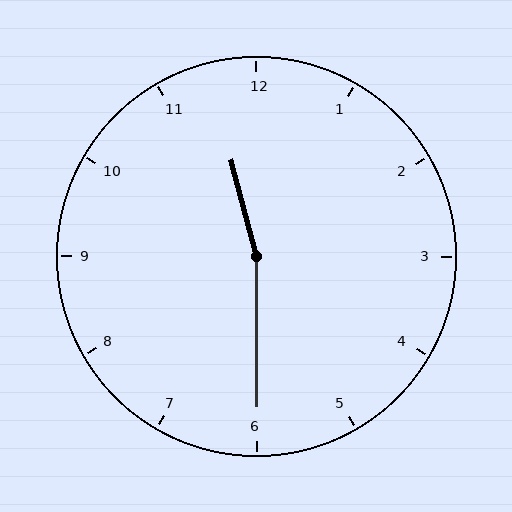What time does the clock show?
11:30.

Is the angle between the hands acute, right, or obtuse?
It is obtuse.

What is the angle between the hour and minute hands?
Approximately 165 degrees.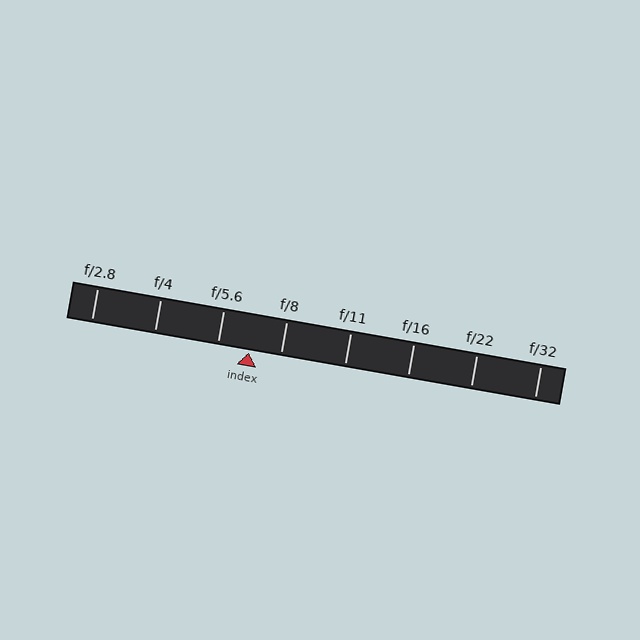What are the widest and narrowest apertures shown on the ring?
The widest aperture shown is f/2.8 and the narrowest is f/32.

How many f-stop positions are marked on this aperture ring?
There are 8 f-stop positions marked.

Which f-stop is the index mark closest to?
The index mark is closest to f/8.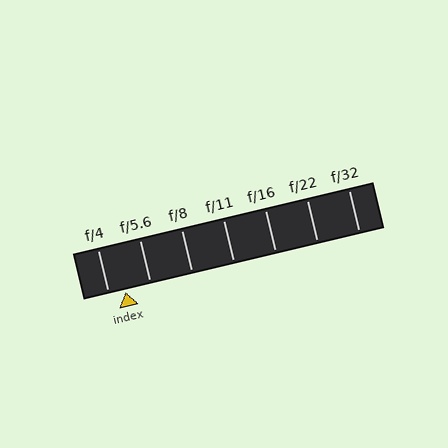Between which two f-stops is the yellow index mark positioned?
The index mark is between f/4 and f/5.6.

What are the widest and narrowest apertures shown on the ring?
The widest aperture shown is f/4 and the narrowest is f/32.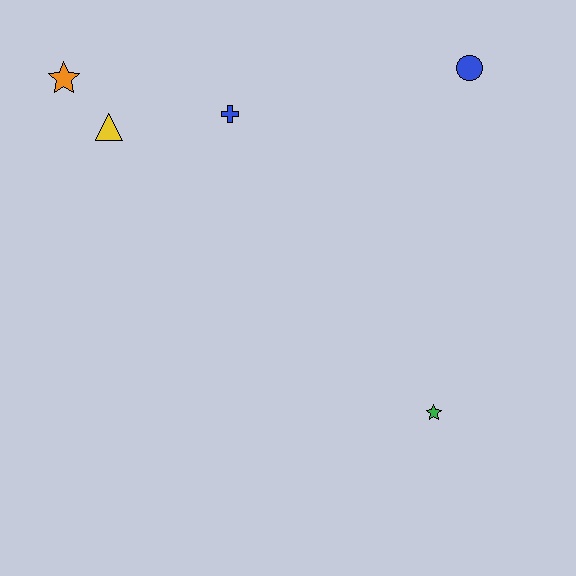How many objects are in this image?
There are 5 objects.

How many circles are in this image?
There is 1 circle.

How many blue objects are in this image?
There are 2 blue objects.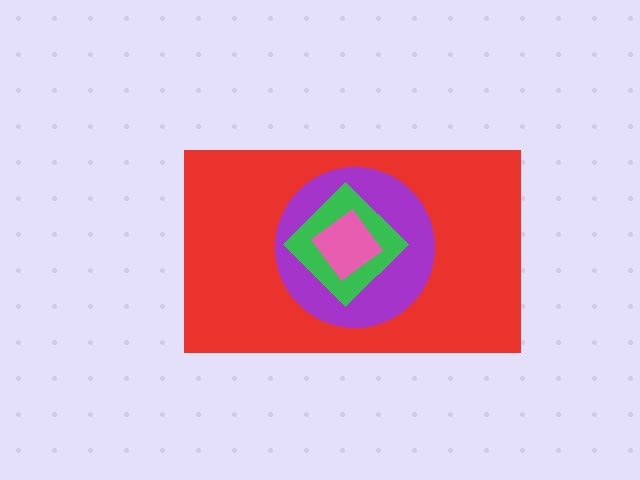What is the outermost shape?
The red rectangle.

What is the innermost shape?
The pink diamond.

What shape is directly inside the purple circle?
The green diamond.